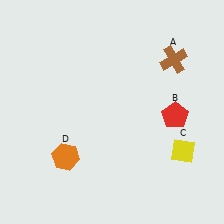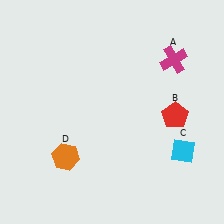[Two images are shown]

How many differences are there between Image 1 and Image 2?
There are 2 differences between the two images.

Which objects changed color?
A changed from brown to magenta. C changed from yellow to cyan.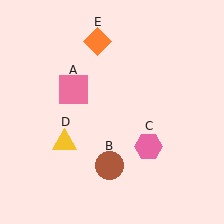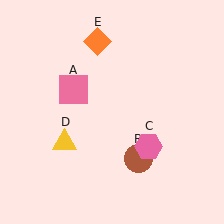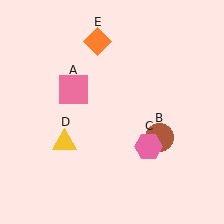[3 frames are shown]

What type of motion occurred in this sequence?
The brown circle (object B) rotated counterclockwise around the center of the scene.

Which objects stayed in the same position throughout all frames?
Pink square (object A) and pink hexagon (object C) and yellow triangle (object D) and orange diamond (object E) remained stationary.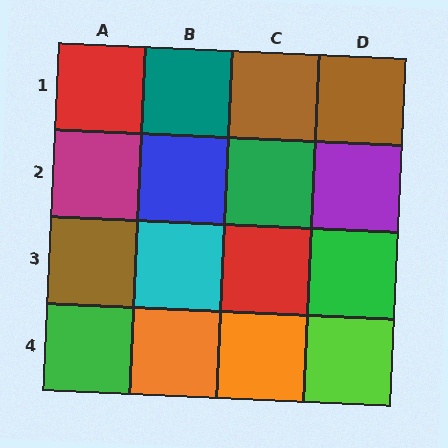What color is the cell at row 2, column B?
Blue.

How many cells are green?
3 cells are green.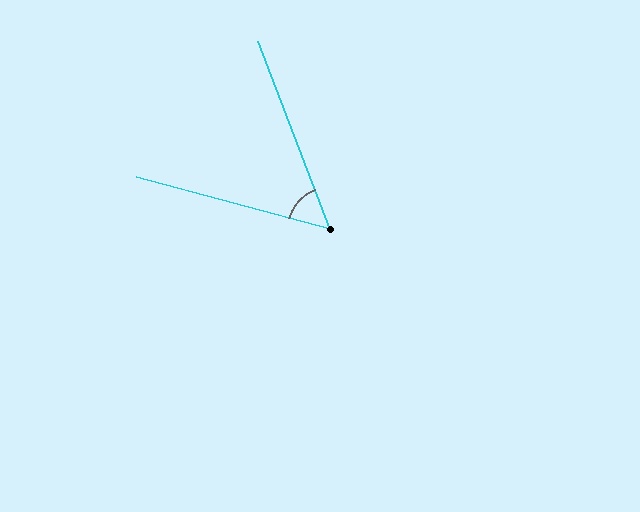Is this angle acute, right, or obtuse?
It is acute.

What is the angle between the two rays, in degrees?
Approximately 54 degrees.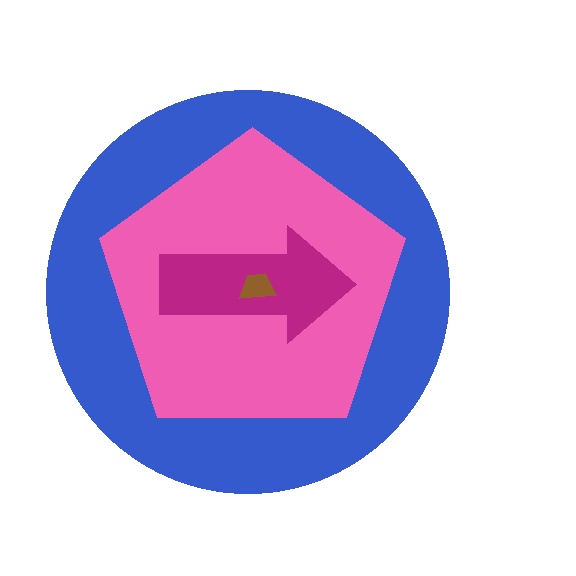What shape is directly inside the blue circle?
The pink pentagon.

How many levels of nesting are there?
4.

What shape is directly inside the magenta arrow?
The brown trapezoid.